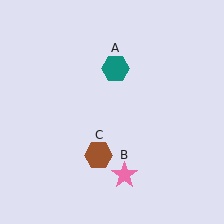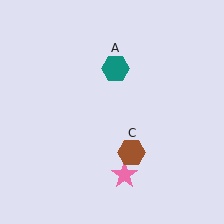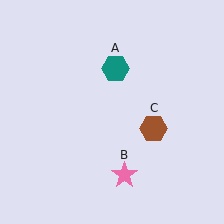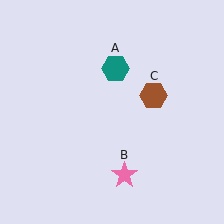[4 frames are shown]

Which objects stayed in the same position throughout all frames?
Teal hexagon (object A) and pink star (object B) remained stationary.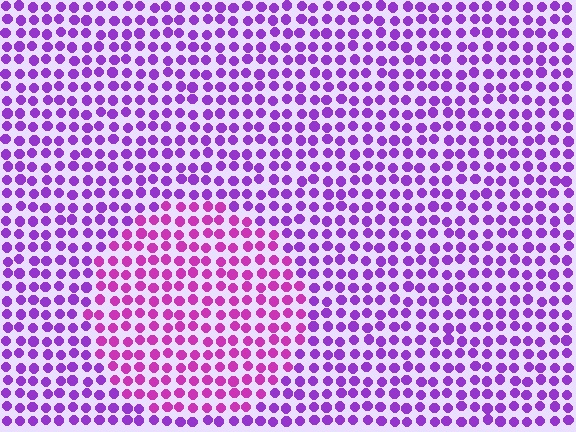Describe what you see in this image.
The image is filled with small purple elements in a uniform arrangement. A circle-shaped region is visible where the elements are tinted to a slightly different hue, forming a subtle color boundary.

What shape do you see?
I see a circle.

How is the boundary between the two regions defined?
The boundary is defined purely by a slight shift in hue (about 30 degrees). Spacing, size, and orientation are identical on both sides.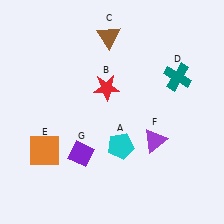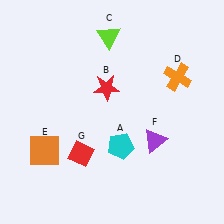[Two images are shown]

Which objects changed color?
C changed from brown to lime. D changed from teal to orange. G changed from purple to red.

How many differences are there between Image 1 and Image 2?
There are 3 differences between the two images.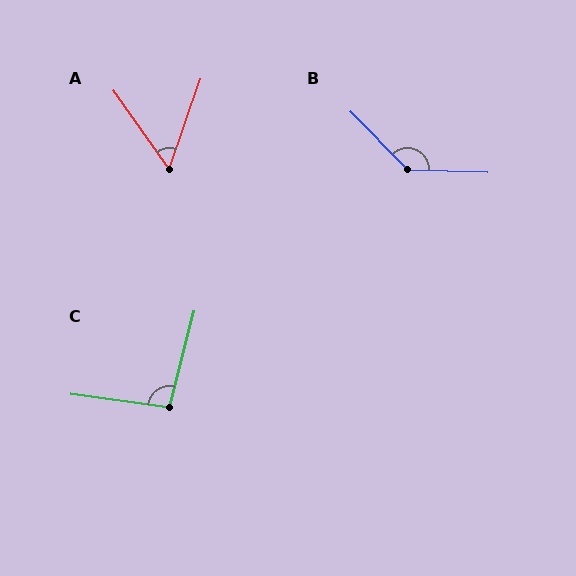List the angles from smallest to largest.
A (55°), C (96°), B (136°).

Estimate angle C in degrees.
Approximately 96 degrees.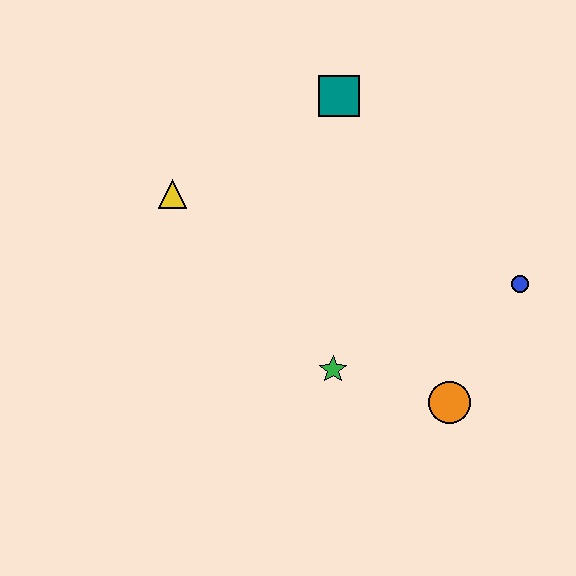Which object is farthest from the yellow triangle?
The blue circle is farthest from the yellow triangle.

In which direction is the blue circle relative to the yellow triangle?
The blue circle is to the right of the yellow triangle.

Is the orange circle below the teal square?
Yes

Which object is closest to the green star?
The orange circle is closest to the green star.